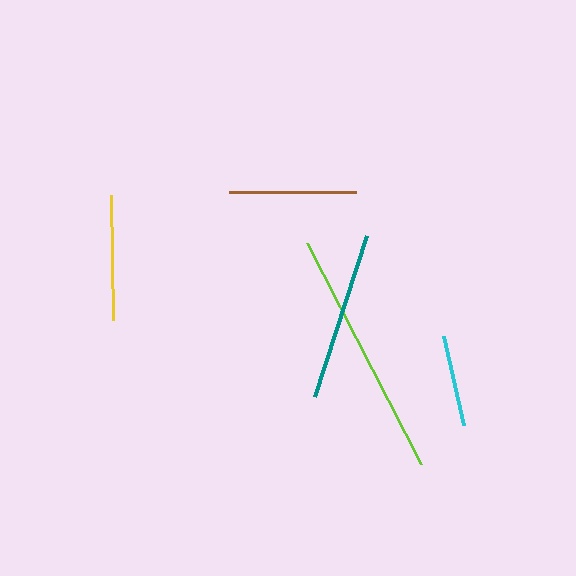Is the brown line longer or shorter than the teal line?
The teal line is longer than the brown line.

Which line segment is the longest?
The lime line is the longest at approximately 248 pixels.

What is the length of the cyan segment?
The cyan segment is approximately 91 pixels long.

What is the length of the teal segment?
The teal segment is approximately 170 pixels long.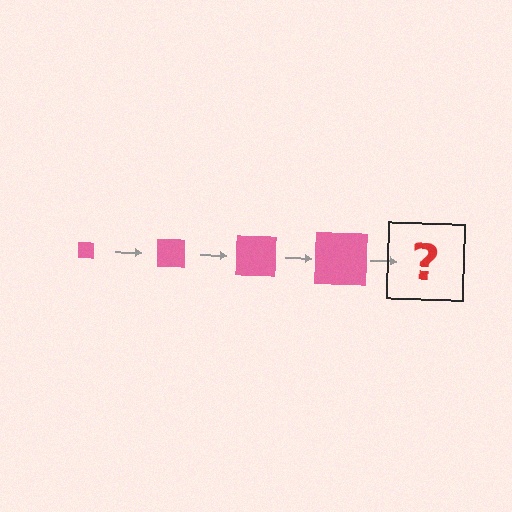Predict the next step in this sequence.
The next step is a pink square, larger than the previous one.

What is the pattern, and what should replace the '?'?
The pattern is that the square gets progressively larger each step. The '?' should be a pink square, larger than the previous one.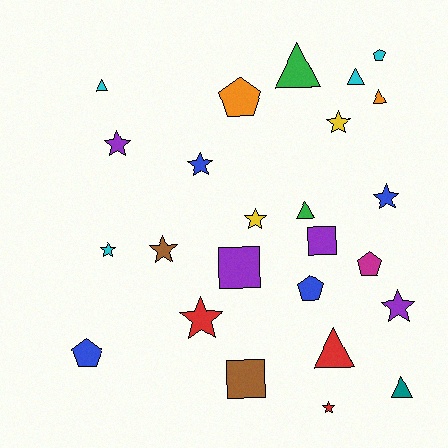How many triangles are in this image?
There are 7 triangles.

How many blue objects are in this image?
There are 4 blue objects.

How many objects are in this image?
There are 25 objects.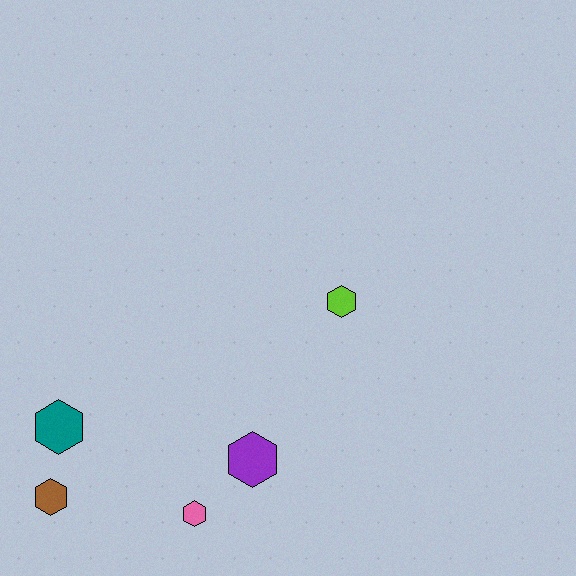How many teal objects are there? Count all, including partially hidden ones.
There is 1 teal object.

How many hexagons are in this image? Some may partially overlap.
There are 5 hexagons.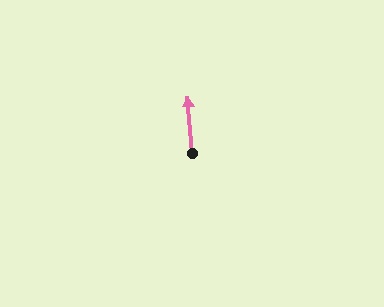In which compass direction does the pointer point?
North.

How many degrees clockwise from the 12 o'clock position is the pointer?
Approximately 356 degrees.